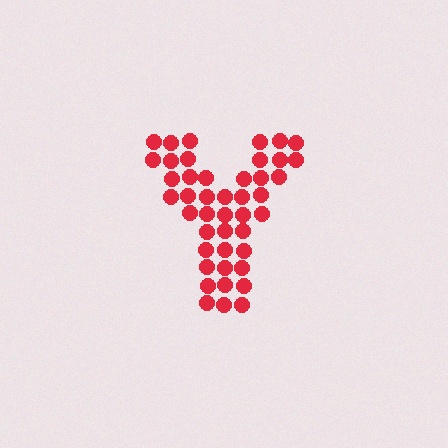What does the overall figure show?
The overall figure shows the letter Y.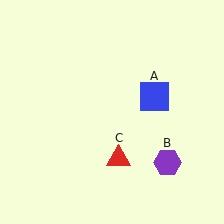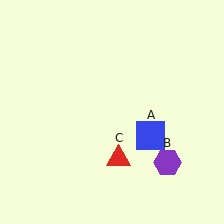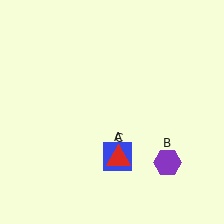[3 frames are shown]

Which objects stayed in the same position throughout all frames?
Purple hexagon (object B) and red triangle (object C) remained stationary.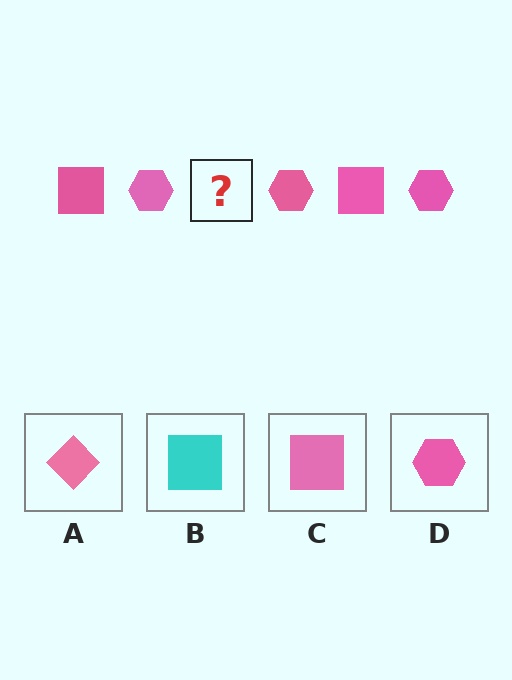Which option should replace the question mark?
Option C.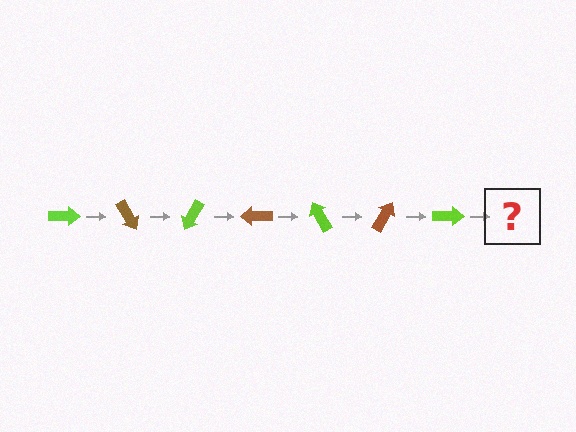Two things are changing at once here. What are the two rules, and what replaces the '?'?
The two rules are that it rotates 60 degrees each step and the color cycles through lime and brown. The '?' should be a brown arrow, rotated 420 degrees from the start.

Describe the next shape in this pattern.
It should be a brown arrow, rotated 420 degrees from the start.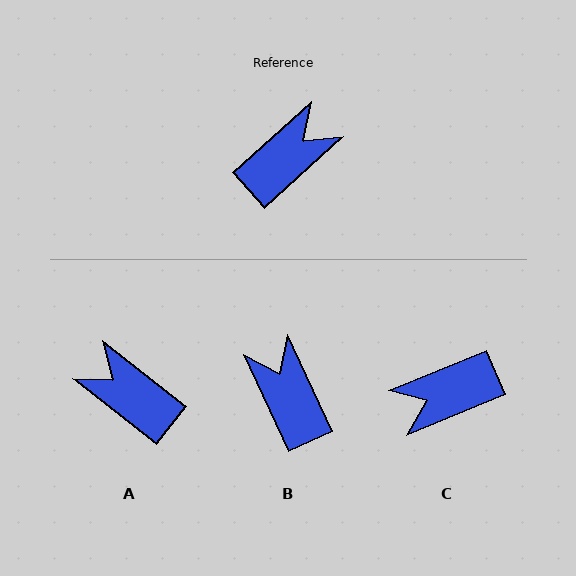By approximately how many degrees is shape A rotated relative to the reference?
Approximately 100 degrees counter-clockwise.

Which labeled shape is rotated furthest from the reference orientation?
C, about 160 degrees away.